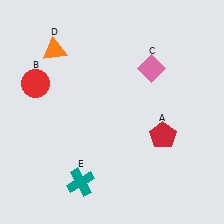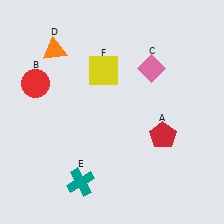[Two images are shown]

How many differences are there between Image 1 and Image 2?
There is 1 difference between the two images.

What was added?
A yellow square (F) was added in Image 2.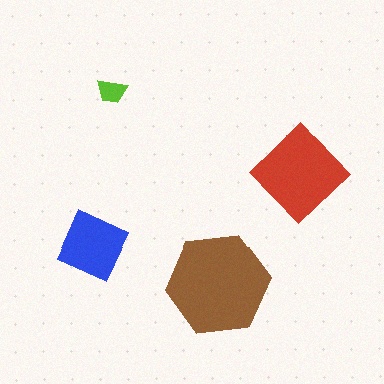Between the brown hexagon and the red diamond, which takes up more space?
The brown hexagon.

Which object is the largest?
The brown hexagon.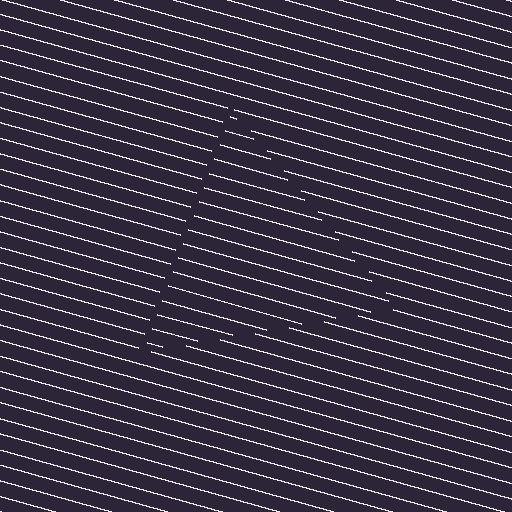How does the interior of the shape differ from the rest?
The interior of the shape contains the same grating, shifted by half a period — the contour is defined by the phase discontinuity where line-ends from the inner and outer gratings abut.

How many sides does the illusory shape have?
3 sides — the line-ends trace a triangle.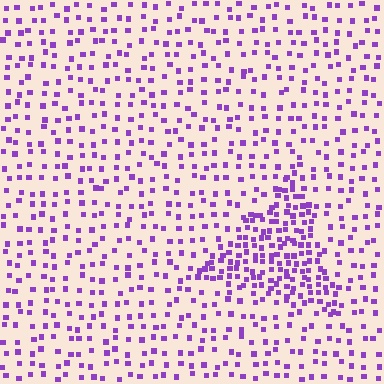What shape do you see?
I see a triangle.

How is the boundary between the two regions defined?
The boundary is defined by a change in element density (approximately 2.3x ratio). All elements are the same color, size, and shape.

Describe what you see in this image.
The image contains small purple elements arranged at two different densities. A triangle-shaped region is visible where the elements are more densely packed than the surrounding area.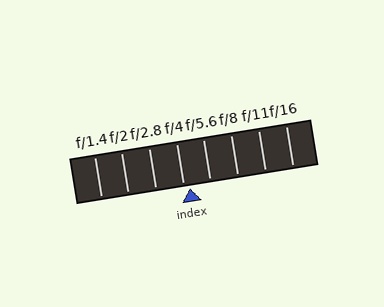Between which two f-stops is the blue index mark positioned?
The index mark is between f/4 and f/5.6.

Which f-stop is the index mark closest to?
The index mark is closest to f/4.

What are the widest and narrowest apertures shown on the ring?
The widest aperture shown is f/1.4 and the narrowest is f/16.